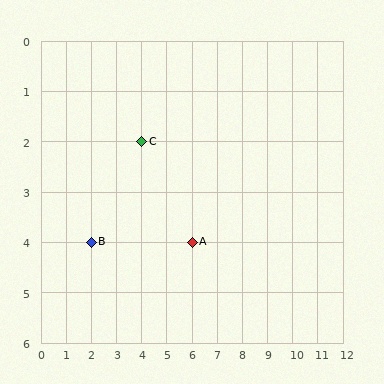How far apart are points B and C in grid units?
Points B and C are 2 columns and 2 rows apart (about 2.8 grid units diagonally).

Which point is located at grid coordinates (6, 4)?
Point A is at (6, 4).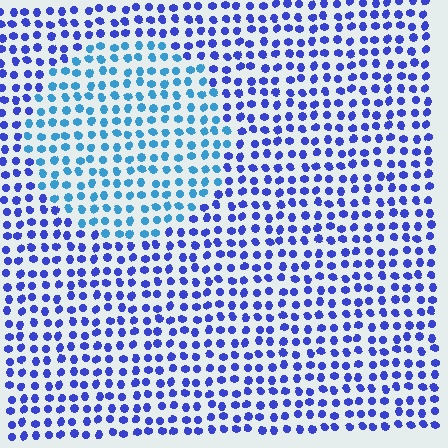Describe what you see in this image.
The image is filled with small blue elements in a uniform arrangement. A circle-shaped region is visible where the elements are tinted to a slightly different hue, forming a subtle color boundary.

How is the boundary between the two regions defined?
The boundary is defined purely by a slight shift in hue (about 36 degrees). Spacing, size, and orientation are identical on both sides.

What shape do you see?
I see a circle.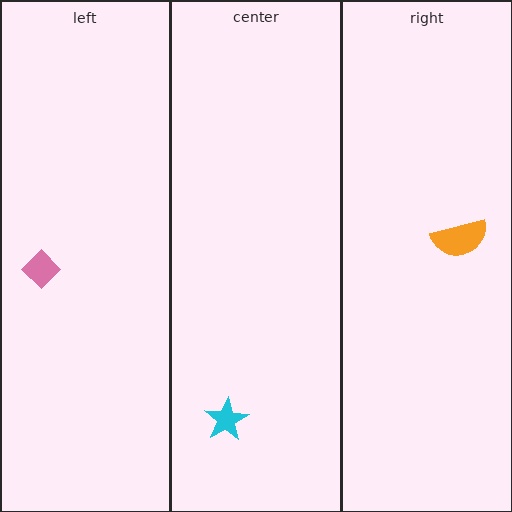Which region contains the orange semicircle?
The right region.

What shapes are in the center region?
The cyan star.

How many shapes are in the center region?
1.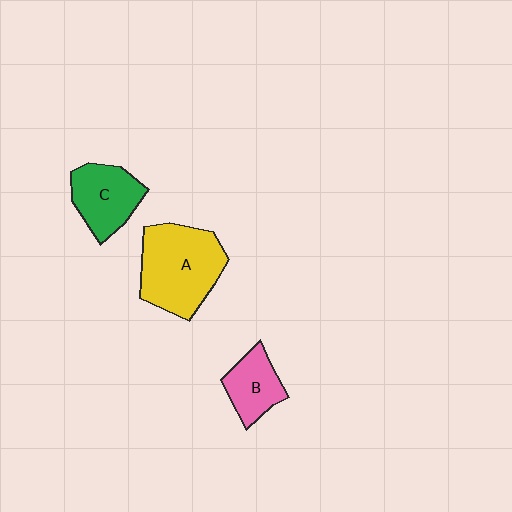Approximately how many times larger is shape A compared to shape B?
Approximately 2.0 times.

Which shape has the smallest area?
Shape B (pink).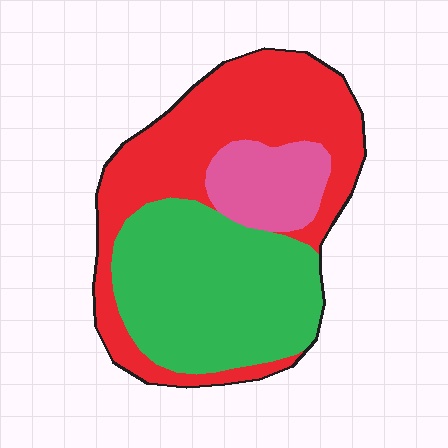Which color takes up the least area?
Pink, at roughly 15%.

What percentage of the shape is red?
Red takes up between a third and a half of the shape.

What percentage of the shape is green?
Green takes up between a third and a half of the shape.